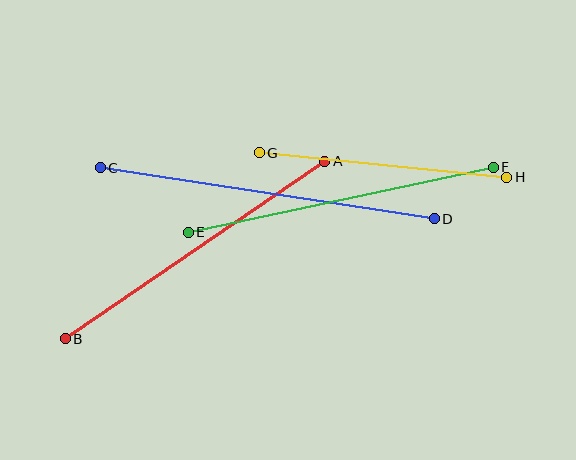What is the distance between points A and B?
The distance is approximately 314 pixels.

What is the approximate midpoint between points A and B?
The midpoint is at approximately (195, 250) pixels.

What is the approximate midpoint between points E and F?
The midpoint is at approximately (341, 200) pixels.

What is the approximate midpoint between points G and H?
The midpoint is at approximately (383, 165) pixels.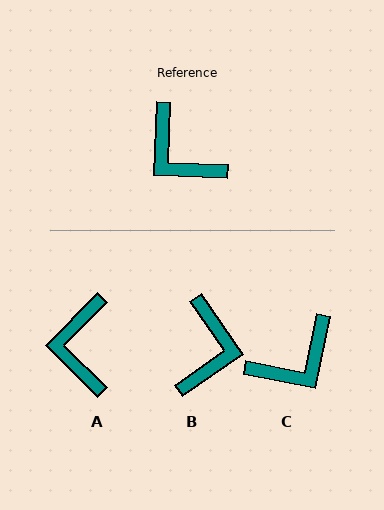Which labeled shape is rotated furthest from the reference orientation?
B, about 127 degrees away.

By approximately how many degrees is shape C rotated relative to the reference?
Approximately 81 degrees counter-clockwise.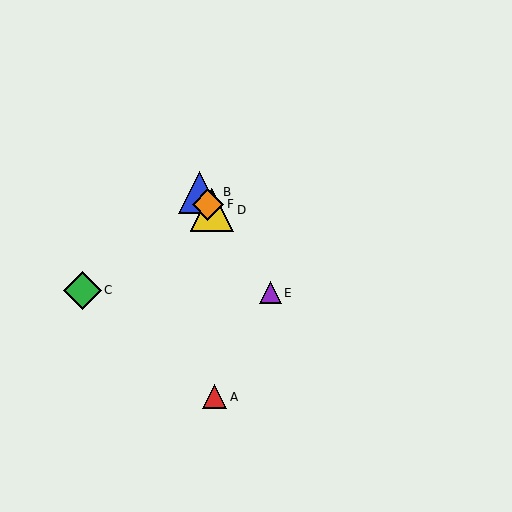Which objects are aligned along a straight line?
Objects B, D, E, F are aligned along a straight line.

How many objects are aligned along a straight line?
4 objects (B, D, E, F) are aligned along a straight line.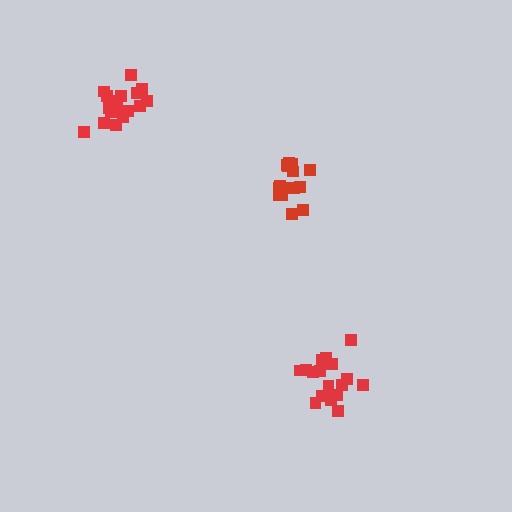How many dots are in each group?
Group 1: 18 dots, Group 2: 15 dots, Group 3: 18 dots (51 total).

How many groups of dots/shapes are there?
There are 3 groups.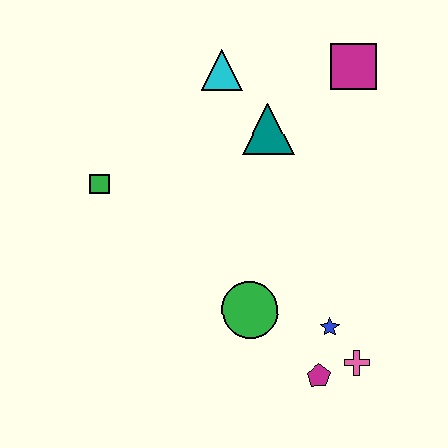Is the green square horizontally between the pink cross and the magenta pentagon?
No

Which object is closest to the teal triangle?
The cyan triangle is closest to the teal triangle.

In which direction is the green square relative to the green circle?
The green square is to the left of the green circle.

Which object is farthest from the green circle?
The magenta square is farthest from the green circle.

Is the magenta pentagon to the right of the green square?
Yes